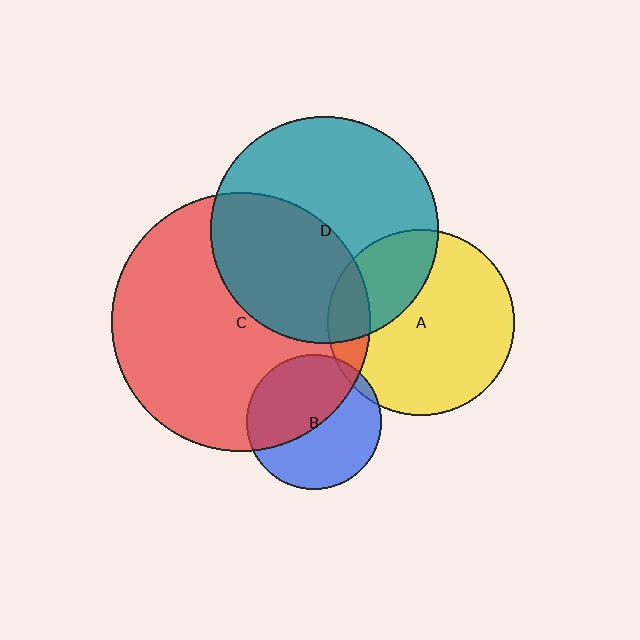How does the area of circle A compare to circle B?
Approximately 1.9 times.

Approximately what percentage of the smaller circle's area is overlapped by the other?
Approximately 45%.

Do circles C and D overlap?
Yes.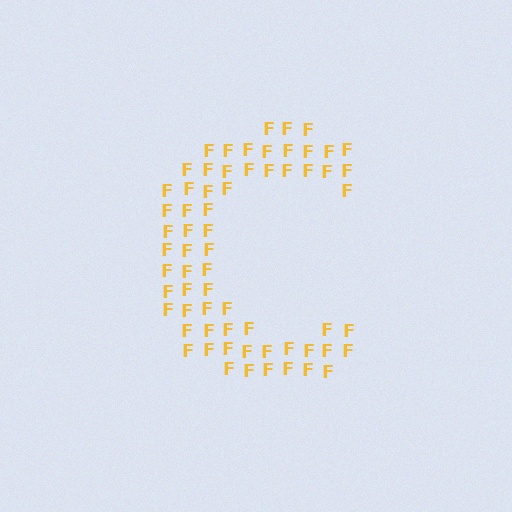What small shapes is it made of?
It is made of small letter F's.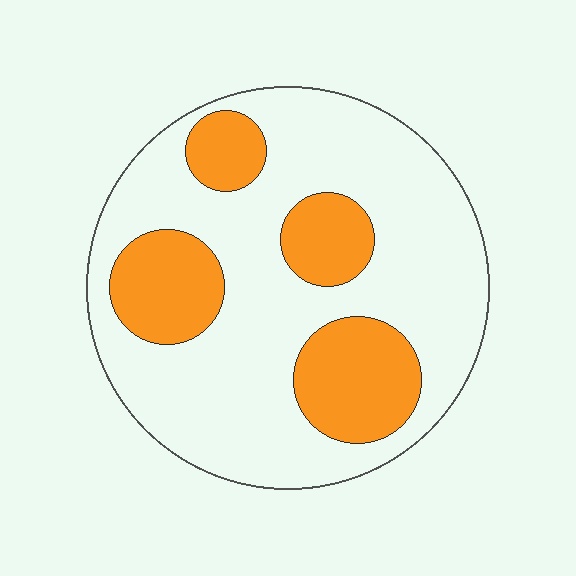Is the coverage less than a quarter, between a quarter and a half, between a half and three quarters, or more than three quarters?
Between a quarter and a half.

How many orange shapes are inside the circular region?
4.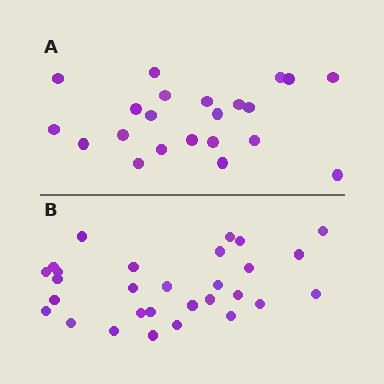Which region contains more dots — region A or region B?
Region B (the bottom region) has more dots.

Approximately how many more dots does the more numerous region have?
Region B has roughly 8 or so more dots than region A.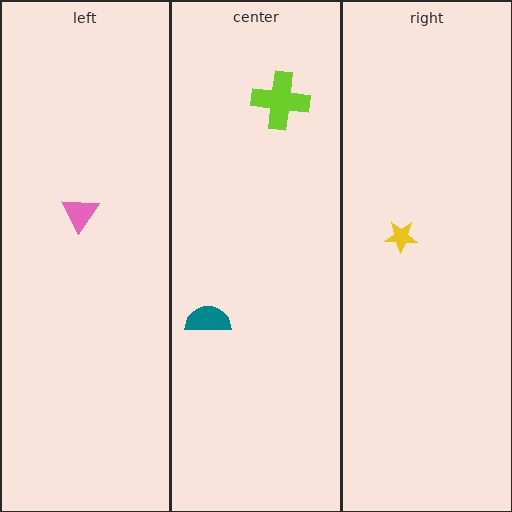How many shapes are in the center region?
2.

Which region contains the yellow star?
The right region.